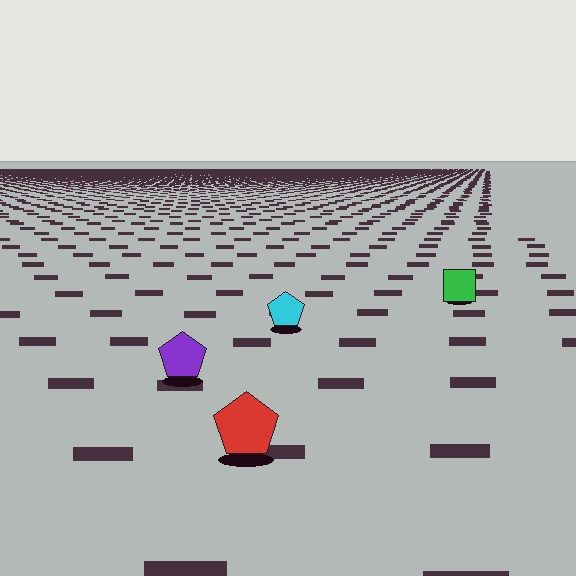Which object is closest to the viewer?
The red pentagon is closest. The texture marks near it are larger and more spread out.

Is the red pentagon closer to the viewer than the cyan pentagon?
Yes. The red pentagon is closer — you can tell from the texture gradient: the ground texture is coarser near it.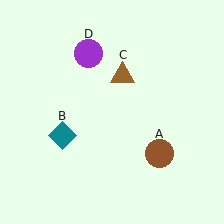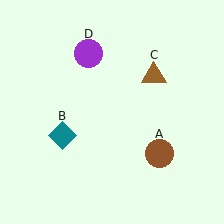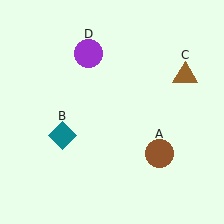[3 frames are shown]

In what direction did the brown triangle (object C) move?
The brown triangle (object C) moved right.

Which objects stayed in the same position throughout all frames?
Brown circle (object A) and teal diamond (object B) and purple circle (object D) remained stationary.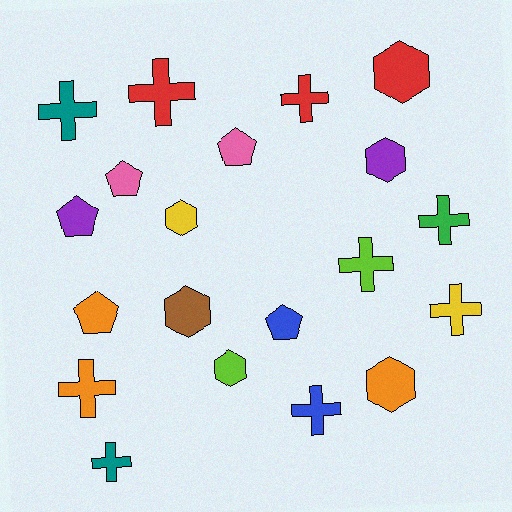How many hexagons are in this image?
There are 6 hexagons.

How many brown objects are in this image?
There is 1 brown object.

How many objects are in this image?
There are 20 objects.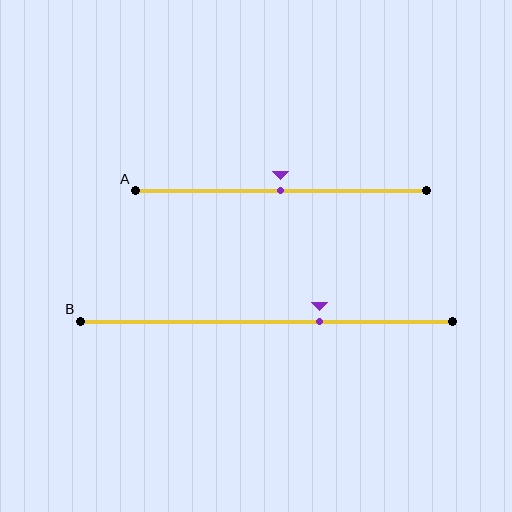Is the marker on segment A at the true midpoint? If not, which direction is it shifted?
Yes, the marker on segment A is at the true midpoint.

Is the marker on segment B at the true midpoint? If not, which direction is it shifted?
No, the marker on segment B is shifted to the right by about 14% of the segment length.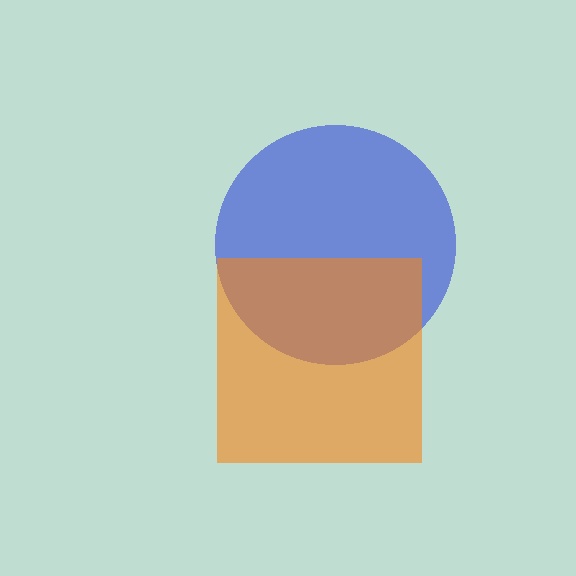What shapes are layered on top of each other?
The layered shapes are: a blue circle, an orange square.